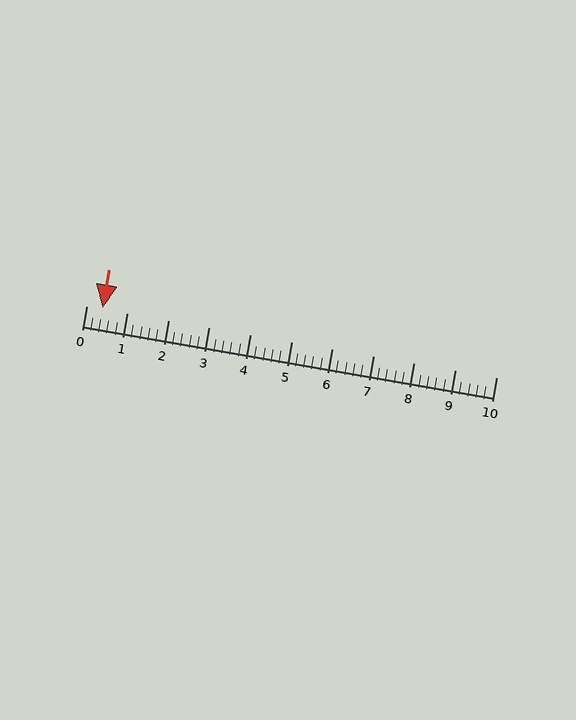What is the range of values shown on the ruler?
The ruler shows values from 0 to 10.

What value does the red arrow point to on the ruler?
The red arrow points to approximately 0.4.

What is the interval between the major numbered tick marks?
The major tick marks are spaced 1 units apart.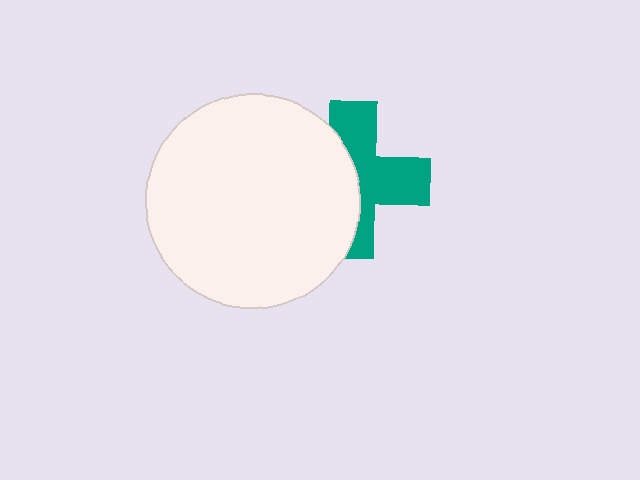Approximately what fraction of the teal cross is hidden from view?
Roughly 47% of the teal cross is hidden behind the white circle.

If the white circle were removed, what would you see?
You would see the complete teal cross.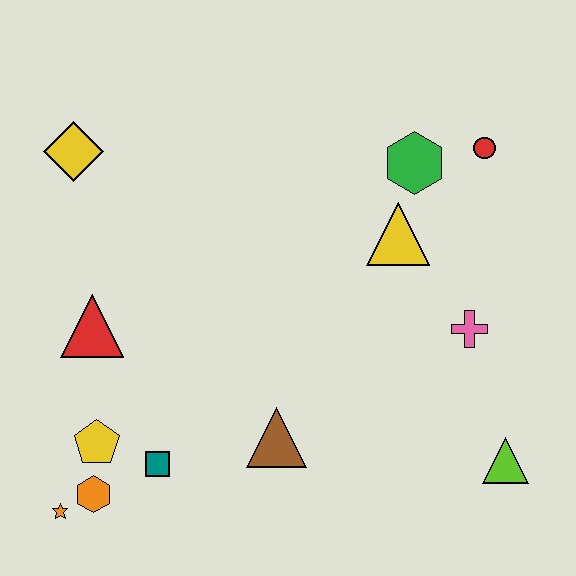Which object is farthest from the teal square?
The red circle is farthest from the teal square.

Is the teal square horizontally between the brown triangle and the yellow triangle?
No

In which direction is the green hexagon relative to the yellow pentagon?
The green hexagon is to the right of the yellow pentagon.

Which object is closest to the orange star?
The orange hexagon is closest to the orange star.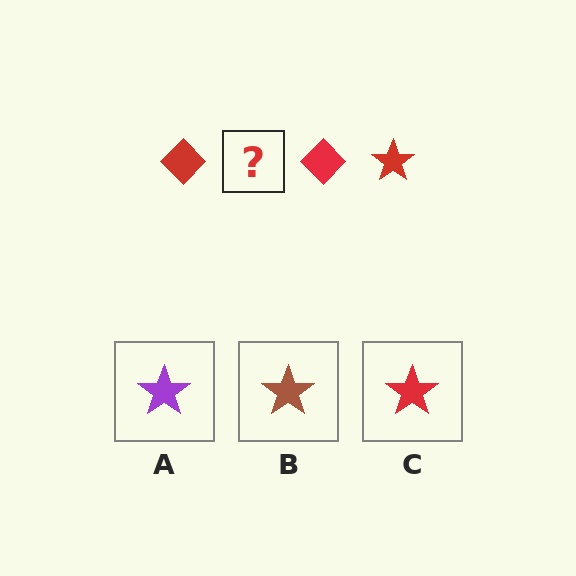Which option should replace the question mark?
Option C.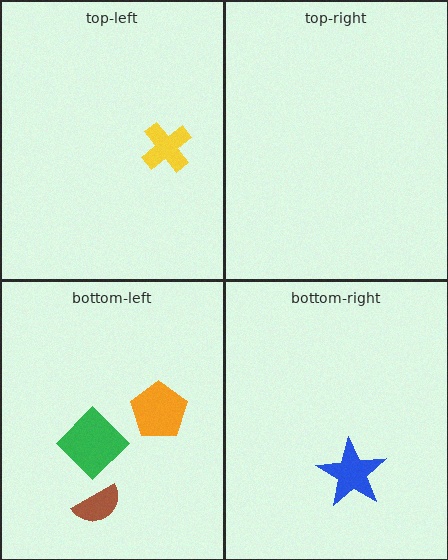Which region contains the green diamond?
The bottom-left region.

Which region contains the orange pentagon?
The bottom-left region.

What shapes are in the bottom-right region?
The blue star.